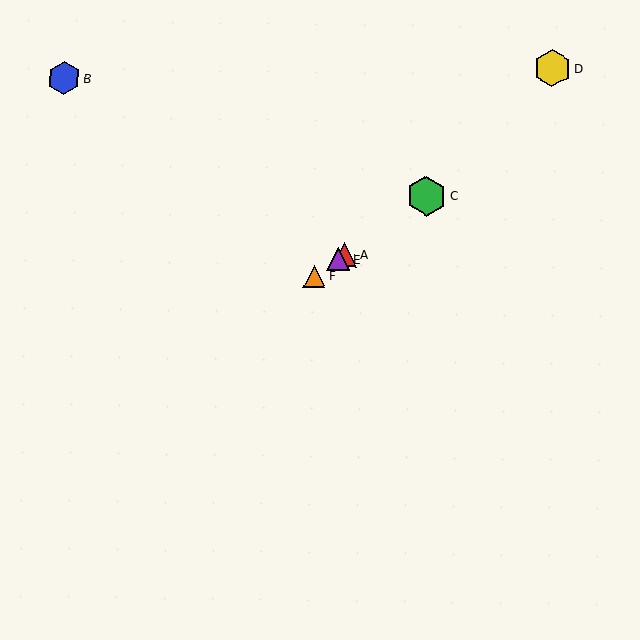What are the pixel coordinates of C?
Object C is at (426, 196).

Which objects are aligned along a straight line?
Objects A, C, E, F are aligned along a straight line.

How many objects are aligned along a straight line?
4 objects (A, C, E, F) are aligned along a straight line.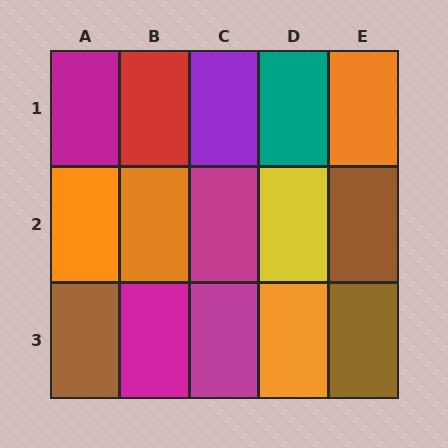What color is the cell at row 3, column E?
Brown.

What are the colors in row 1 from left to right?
Magenta, red, purple, teal, orange.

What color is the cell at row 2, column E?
Brown.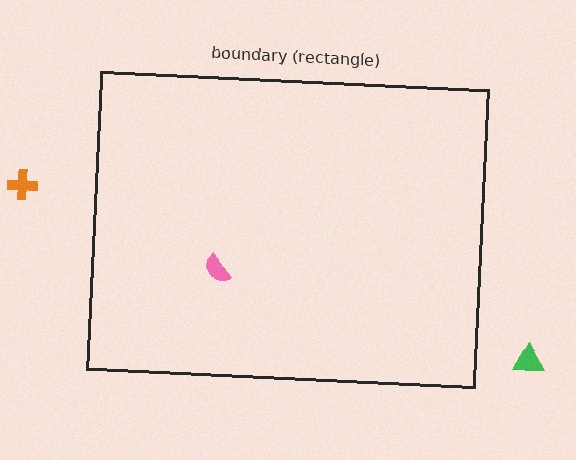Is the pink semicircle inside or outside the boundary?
Inside.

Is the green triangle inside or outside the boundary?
Outside.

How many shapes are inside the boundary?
1 inside, 2 outside.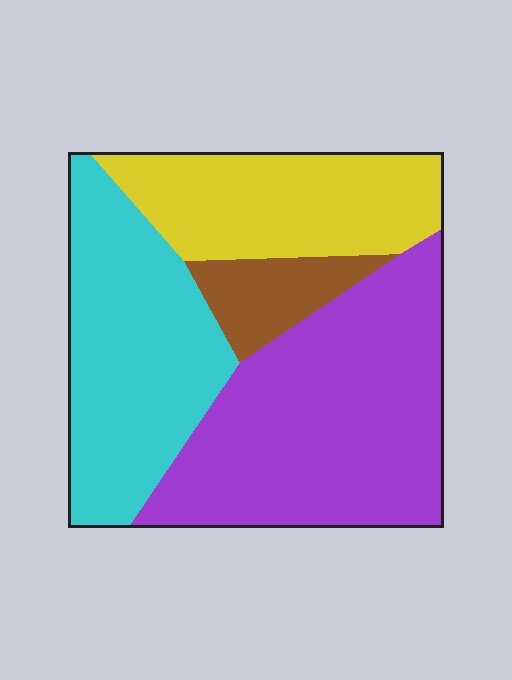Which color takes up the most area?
Purple, at roughly 40%.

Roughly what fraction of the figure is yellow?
Yellow covers about 25% of the figure.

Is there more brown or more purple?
Purple.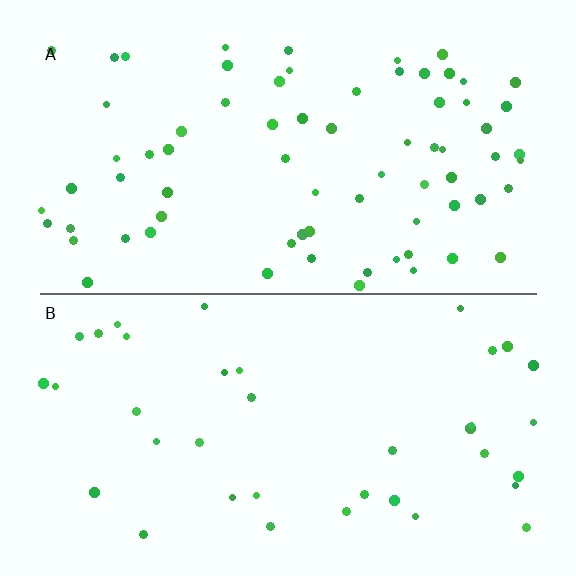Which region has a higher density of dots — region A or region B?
A (the top).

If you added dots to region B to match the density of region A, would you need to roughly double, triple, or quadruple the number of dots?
Approximately double.